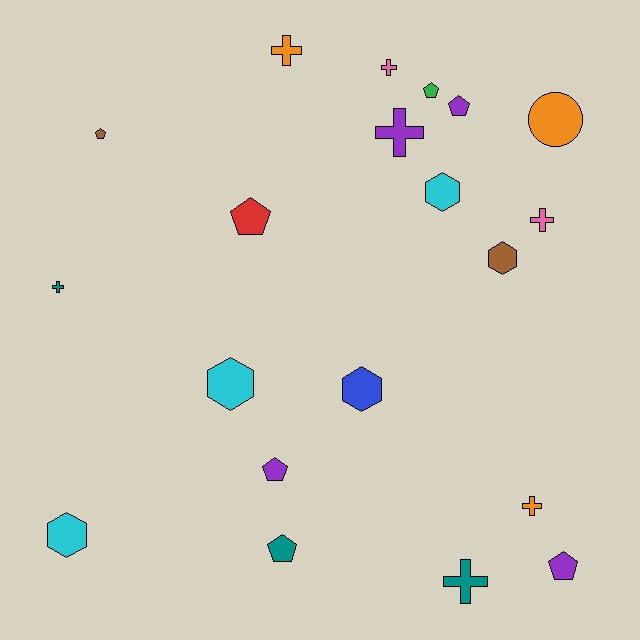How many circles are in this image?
There is 1 circle.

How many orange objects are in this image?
There are 3 orange objects.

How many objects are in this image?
There are 20 objects.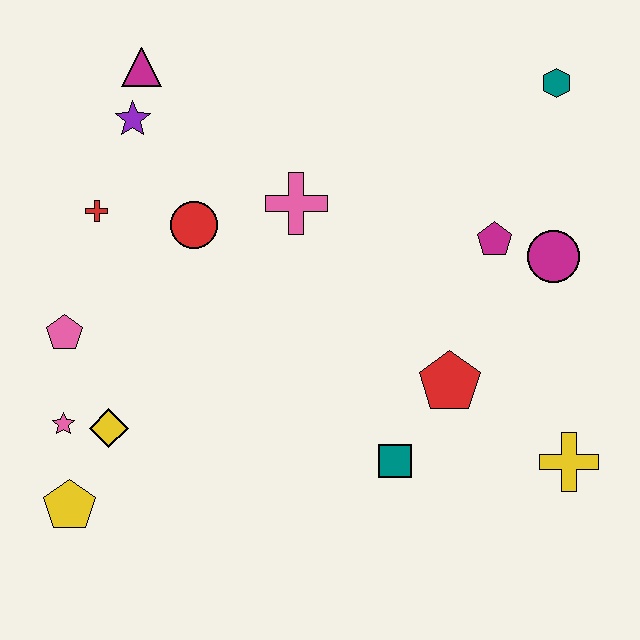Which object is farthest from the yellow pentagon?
The teal hexagon is farthest from the yellow pentagon.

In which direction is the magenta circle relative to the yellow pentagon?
The magenta circle is to the right of the yellow pentagon.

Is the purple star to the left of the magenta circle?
Yes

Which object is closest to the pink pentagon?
The pink star is closest to the pink pentagon.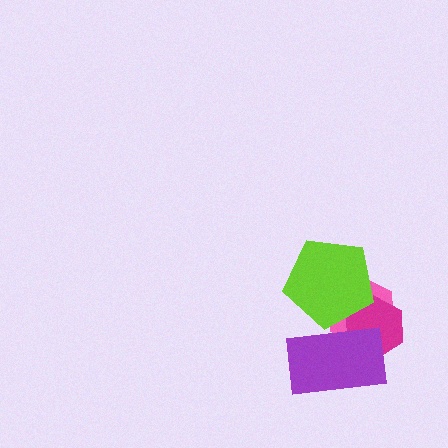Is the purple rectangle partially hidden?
Yes, it is partially covered by another shape.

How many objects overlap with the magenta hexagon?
3 objects overlap with the magenta hexagon.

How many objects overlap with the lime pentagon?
3 objects overlap with the lime pentagon.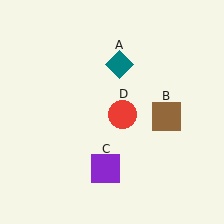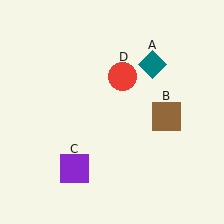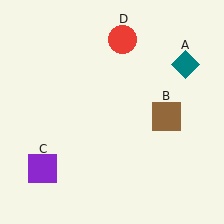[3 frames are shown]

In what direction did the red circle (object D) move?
The red circle (object D) moved up.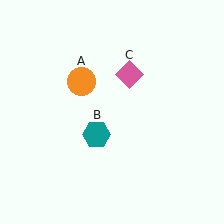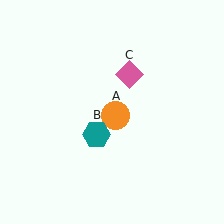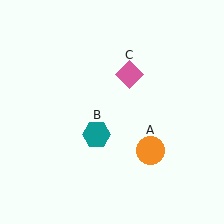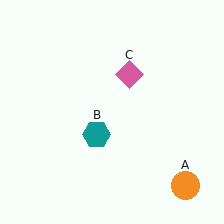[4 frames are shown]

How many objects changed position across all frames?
1 object changed position: orange circle (object A).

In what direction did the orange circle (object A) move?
The orange circle (object A) moved down and to the right.